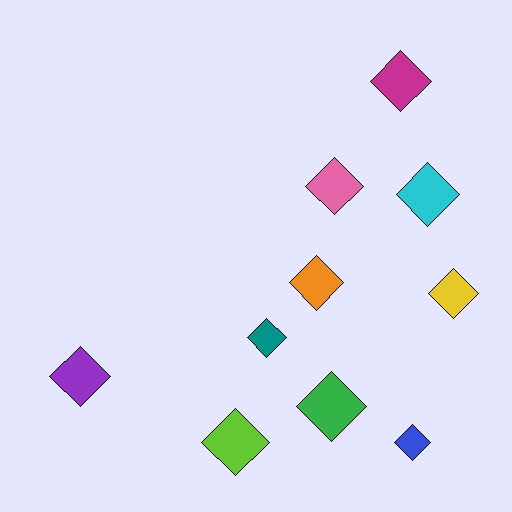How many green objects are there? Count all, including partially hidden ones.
There is 1 green object.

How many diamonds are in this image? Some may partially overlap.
There are 10 diamonds.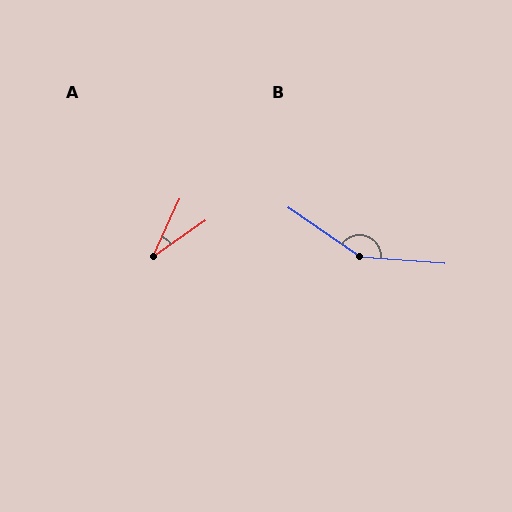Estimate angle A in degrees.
Approximately 31 degrees.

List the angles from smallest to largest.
A (31°), B (150°).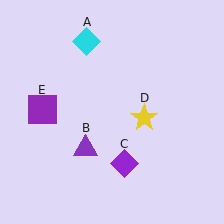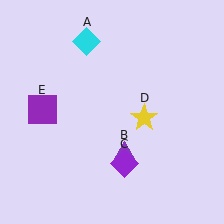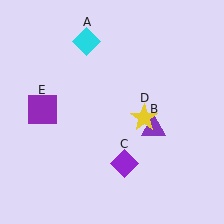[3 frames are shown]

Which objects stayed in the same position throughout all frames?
Cyan diamond (object A) and purple diamond (object C) and yellow star (object D) and purple square (object E) remained stationary.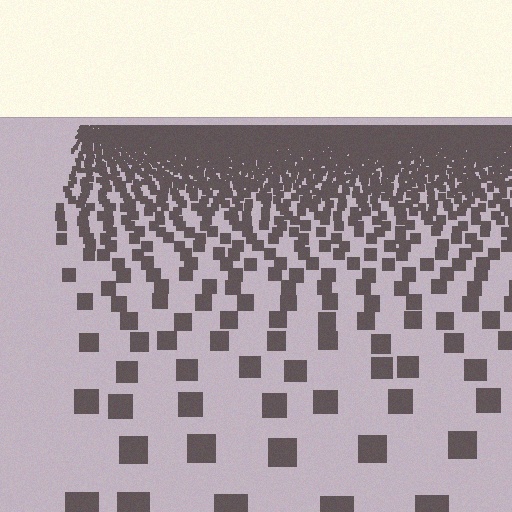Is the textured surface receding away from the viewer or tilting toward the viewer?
The surface is receding away from the viewer. Texture elements get smaller and denser toward the top.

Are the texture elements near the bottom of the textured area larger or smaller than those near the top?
Larger. Near the bottom, elements are closer to the viewer and appear at a bigger on-screen size.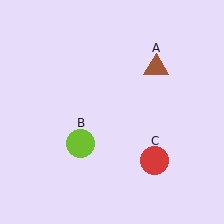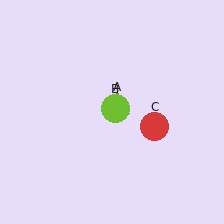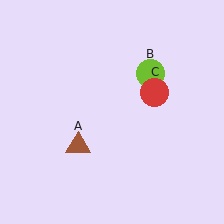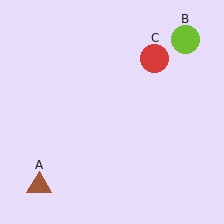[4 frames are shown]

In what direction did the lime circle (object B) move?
The lime circle (object B) moved up and to the right.